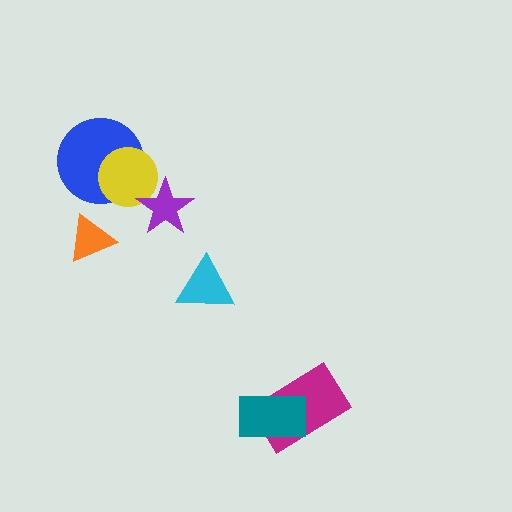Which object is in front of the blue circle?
The yellow circle is in front of the blue circle.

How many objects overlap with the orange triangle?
0 objects overlap with the orange triangle.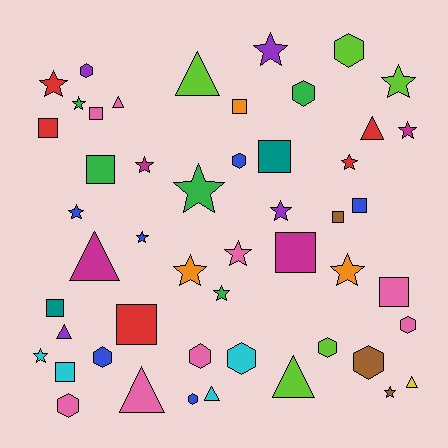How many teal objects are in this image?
There are 2 teal objects.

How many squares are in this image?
There are 12 squares.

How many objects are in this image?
There are 50 objects.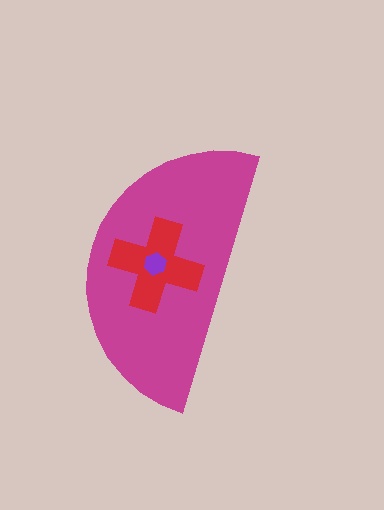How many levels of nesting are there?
3.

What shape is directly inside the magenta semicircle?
The red cross.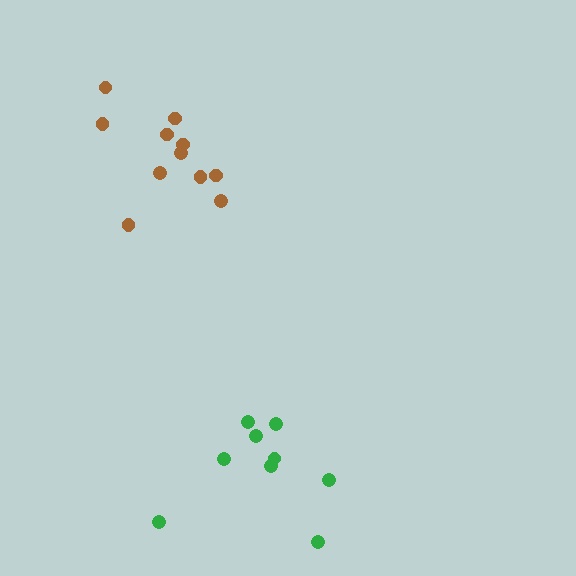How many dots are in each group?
Group 1: 11 dots, Group 2: 9 dots (20 total).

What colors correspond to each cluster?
The clusters are colored: brown, green.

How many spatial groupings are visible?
There are 2 spatial groupings.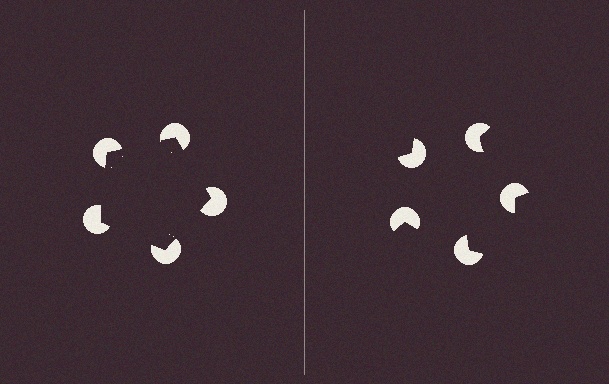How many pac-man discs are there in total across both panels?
10 — 5 on each side.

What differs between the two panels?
The pac-man discs are positioned identically on both sides; only the wedge orientations differ. On the left they align to a pentagon; on the right they are misaligned.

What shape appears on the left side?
An illusory pentagon.